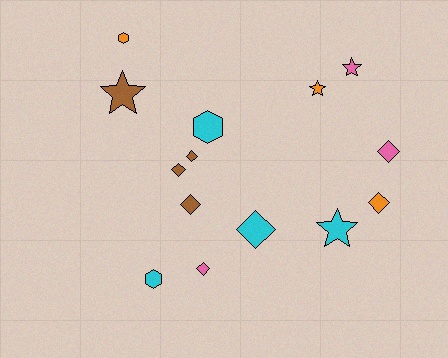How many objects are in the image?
There are 14 objects.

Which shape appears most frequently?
Diamond, with 7 objects.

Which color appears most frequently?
Cyan, with 4 objects.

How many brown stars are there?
There is 1 brown star.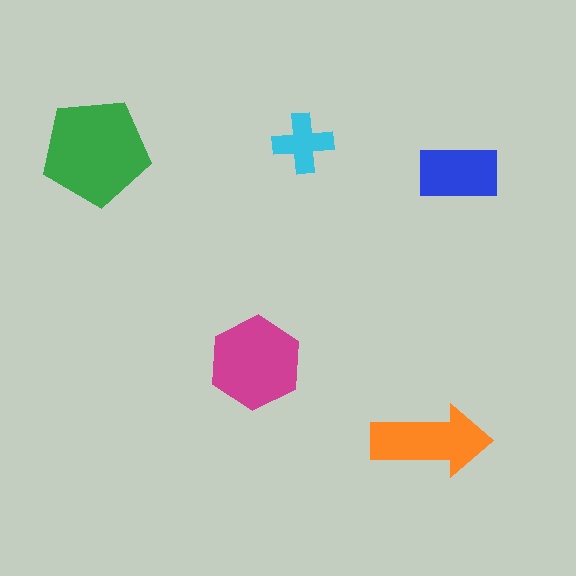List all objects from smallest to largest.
The cyan cross, the blue rectangle, the orange arrow, the magenta hexagon, the green pentagon.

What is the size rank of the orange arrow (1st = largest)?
3rd.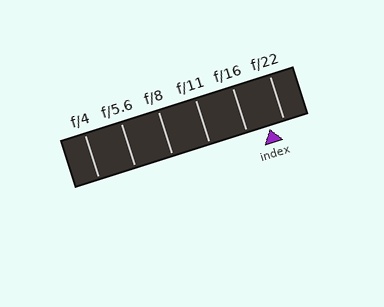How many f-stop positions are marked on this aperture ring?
There are 6 f-stop positions marked.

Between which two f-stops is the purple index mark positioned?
The index mark is between f/16 and f/22.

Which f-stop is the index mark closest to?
The index mark is closest to f/22.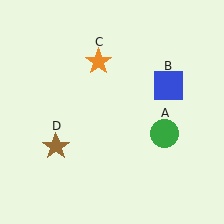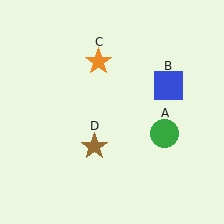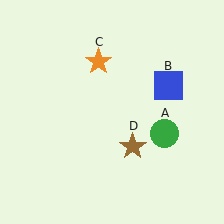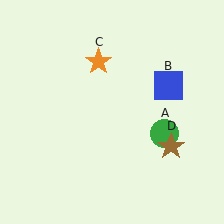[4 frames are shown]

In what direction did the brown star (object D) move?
The brown star (object D) moved right.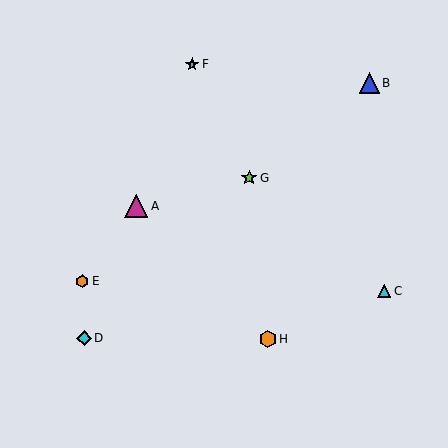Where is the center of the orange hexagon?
The center of the orange hexagon is at (268, 339).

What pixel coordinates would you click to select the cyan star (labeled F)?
Click at (192, 64) to select the cyan star F.